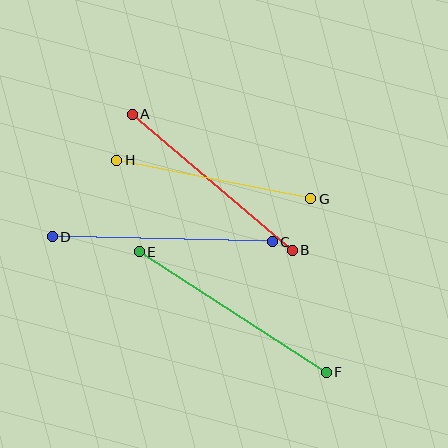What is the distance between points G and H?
The distance is approximately 198 pixels.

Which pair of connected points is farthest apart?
Points E and F are farthest apart.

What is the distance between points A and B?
The distance is approximately 210 pixels.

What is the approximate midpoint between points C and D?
The midpoint is at approximately (162, 239) pixels.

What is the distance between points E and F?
The distance is approximately 223 pixels.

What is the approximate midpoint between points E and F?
The midpoint is at approximately (233, 312) pixels.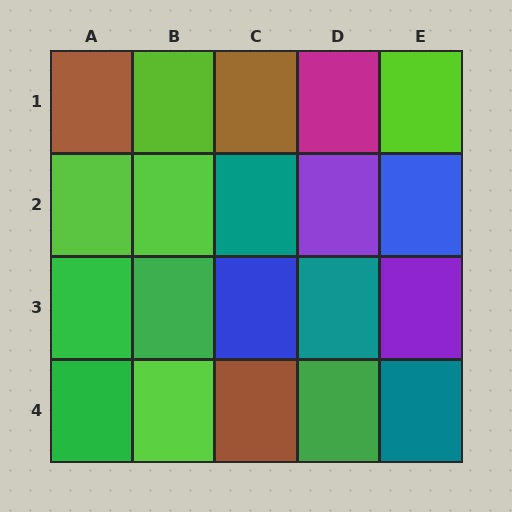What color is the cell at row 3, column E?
Purple.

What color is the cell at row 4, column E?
Teal.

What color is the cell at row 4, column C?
Brown.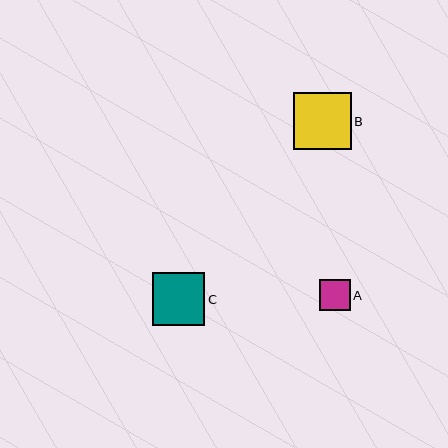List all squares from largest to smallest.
From largest to smallest: B, C, A.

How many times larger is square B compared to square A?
Square B is approximately 1.9 times the size of square A.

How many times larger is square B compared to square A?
Square B is approximately 1.9 times the size of square A.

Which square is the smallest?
Square A is the smallest with a size of approximately 31 pixels.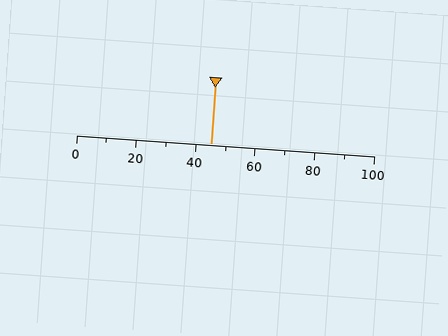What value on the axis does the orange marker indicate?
The marker indicates approximately 45.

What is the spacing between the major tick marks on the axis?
The major ticks are spaced 20 apart.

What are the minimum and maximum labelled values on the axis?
The axis runs from 0 to 100.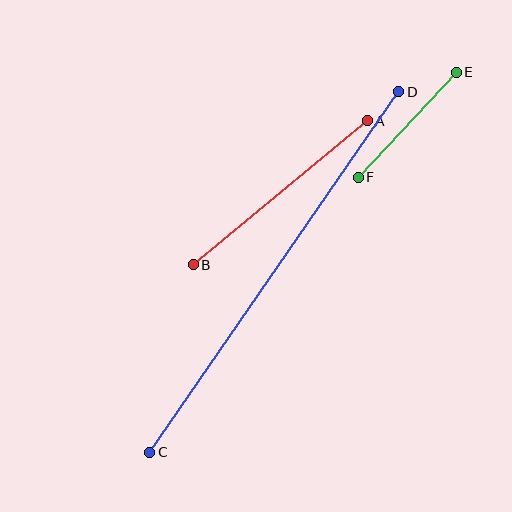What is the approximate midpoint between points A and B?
The midpoint is at approximately (280, 193) pixels.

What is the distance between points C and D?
The distance is approximately 438 pixels.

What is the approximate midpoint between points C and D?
The midpoint is at approximately (274, 272) pixels.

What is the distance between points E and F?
The distance is approximately 144 pixels.